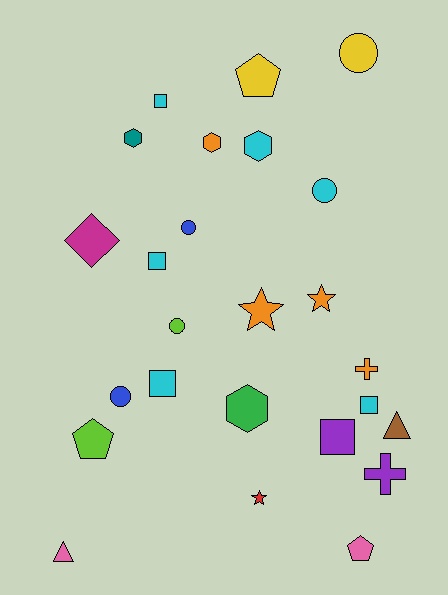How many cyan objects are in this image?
There are 6 cyan objects.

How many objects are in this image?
There are 25 objects.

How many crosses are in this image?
There are 2 crosses.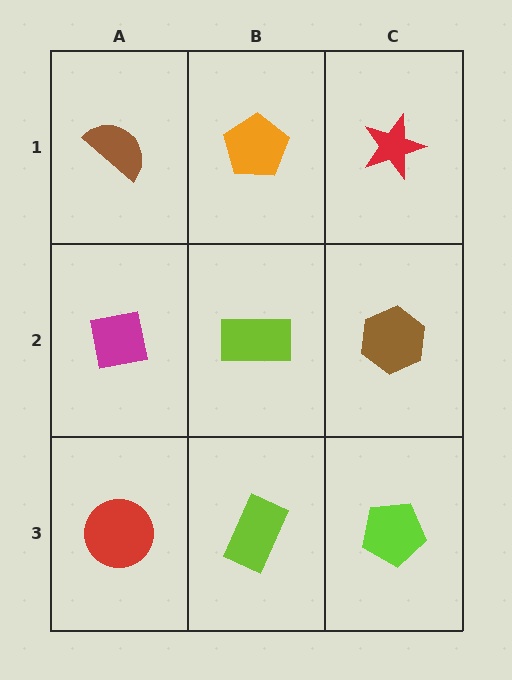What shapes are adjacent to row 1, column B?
A lime rectangle (row 2, column B), a brown semicircle (row 1, column A), a red star (row 1, column C).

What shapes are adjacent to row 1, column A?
A magenta square (row 2, column A), an orange pentagon (row 1, column B).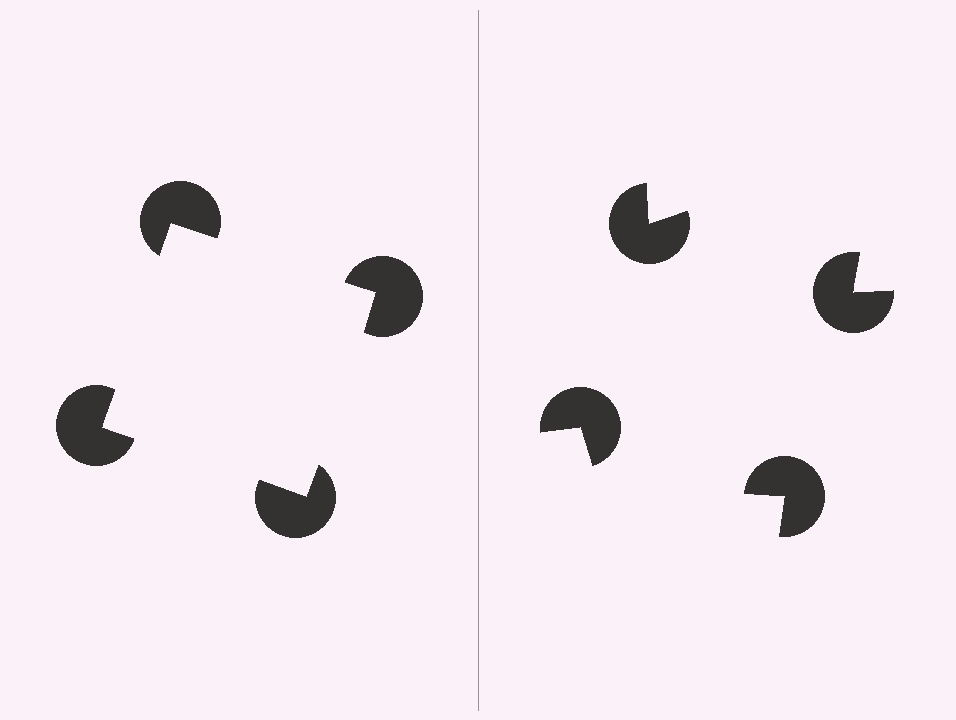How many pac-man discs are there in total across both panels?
8 — 4 on each side.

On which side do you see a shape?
An illusory square appears on the left side. On the right side the wedge cuts are rotated, so no coherent shape forms.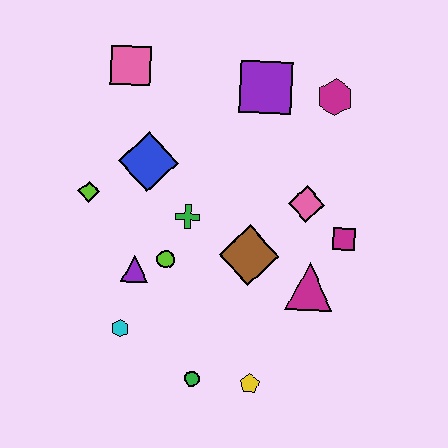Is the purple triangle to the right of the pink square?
Yes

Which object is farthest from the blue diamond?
The yellow pentagon is farthest from the blue diamond.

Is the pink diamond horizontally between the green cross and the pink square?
No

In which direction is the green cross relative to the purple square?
The green cross is below the purple square.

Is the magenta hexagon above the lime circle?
Yes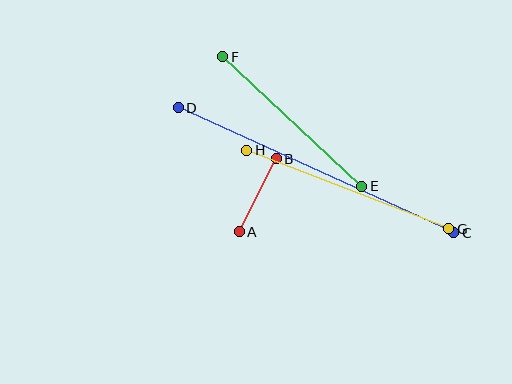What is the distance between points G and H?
The distance is approximately 217 pixels.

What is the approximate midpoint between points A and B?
The midpoint is at approximately (258, 195) pixels.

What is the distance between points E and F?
The distance is approximately 190 pixels.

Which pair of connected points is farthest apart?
Points C and D are farthest apart.